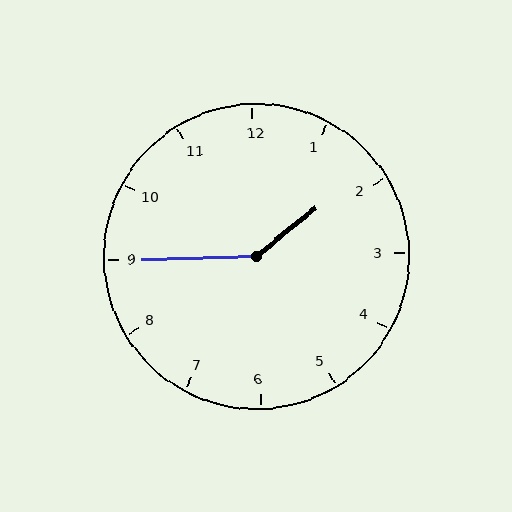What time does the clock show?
1:45.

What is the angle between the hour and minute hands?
Approximately 142 degrees.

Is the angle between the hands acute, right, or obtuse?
It is obtuse.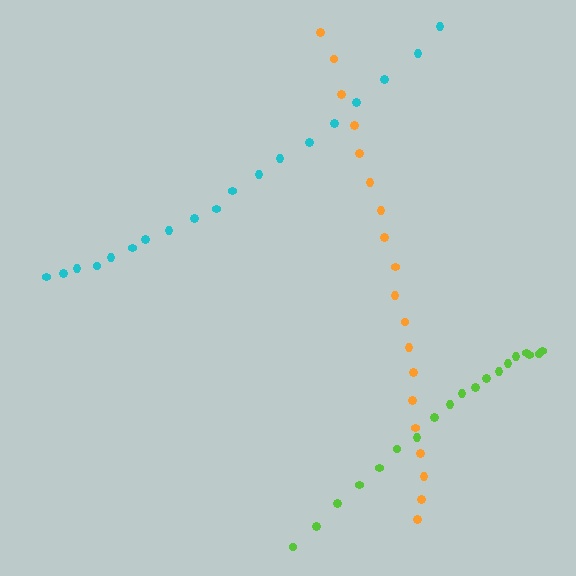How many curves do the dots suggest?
There are 3 distinct paths.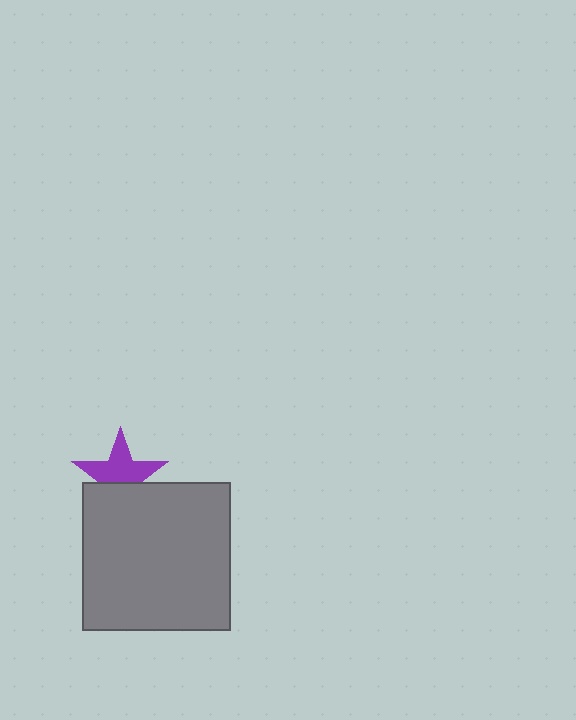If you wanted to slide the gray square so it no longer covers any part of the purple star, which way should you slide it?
Slide it down — that is the most direct way to separate the two shapes.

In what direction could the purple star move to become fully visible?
The purple star could move up. That would shift it out from behind the gray square entirely.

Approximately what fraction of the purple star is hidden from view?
Roughly 40% of the purple star is hidden behind the gray square.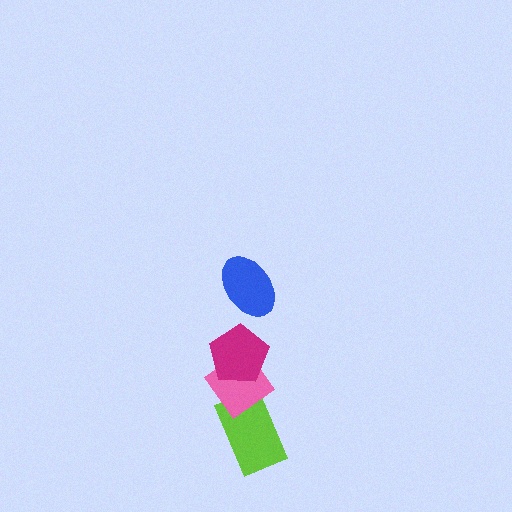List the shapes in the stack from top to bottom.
From top to bottom: the blue ellipse, the magenta pentagon, the pink diamond, the lime rectangle.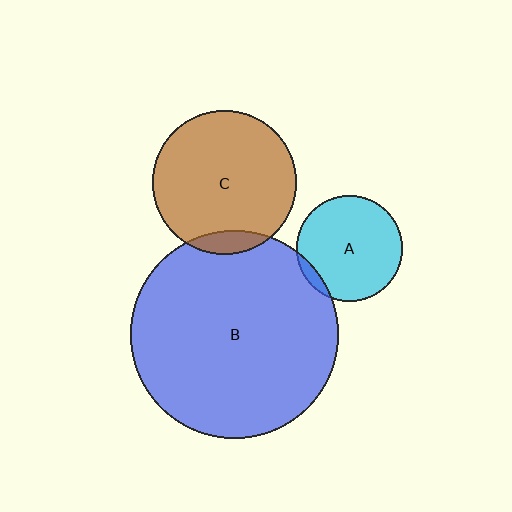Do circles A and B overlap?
Yes.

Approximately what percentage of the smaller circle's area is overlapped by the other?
Approximately 5%.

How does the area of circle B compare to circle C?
Approximately 2.1 times.